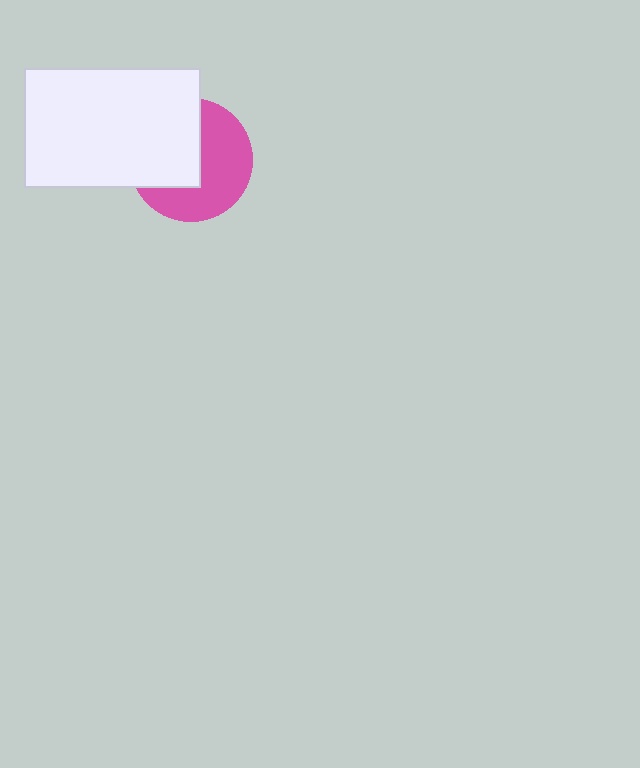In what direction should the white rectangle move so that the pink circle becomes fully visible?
The white rectangle should move left. That is the shortest direction to clear the overlap and leave the pink circle fully visible.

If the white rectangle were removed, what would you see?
You would see the complete pink circle.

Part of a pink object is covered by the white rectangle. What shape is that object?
It is a circle.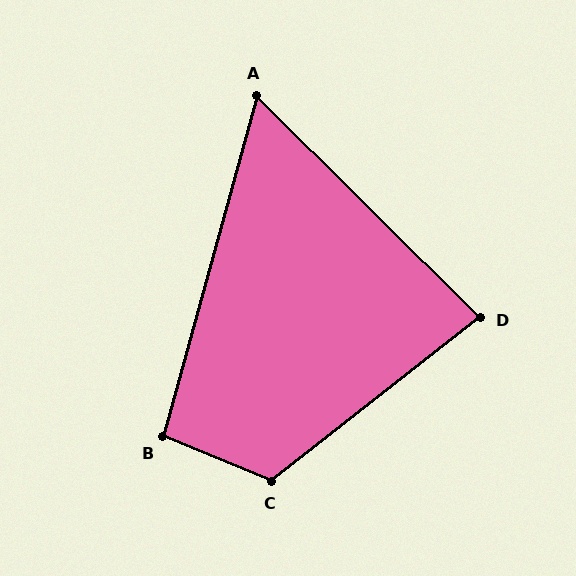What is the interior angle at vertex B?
Approximately 97 degrees (obtuse).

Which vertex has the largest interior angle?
C, at approximately 119 degrees.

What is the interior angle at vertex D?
Approximately 83 degrees (acute).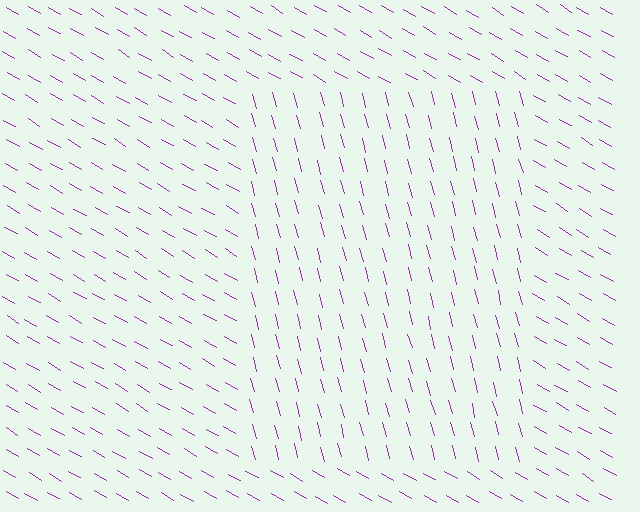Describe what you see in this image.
The image is filled with small purple line segments. A rectangle region in the image has lines oriented differently from the surrounding lines, creating a visible texture boundary.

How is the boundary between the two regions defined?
The boundary is defined purely by a change in line orientation (approximately 45 degrees difference). All lines are the same color and thickness.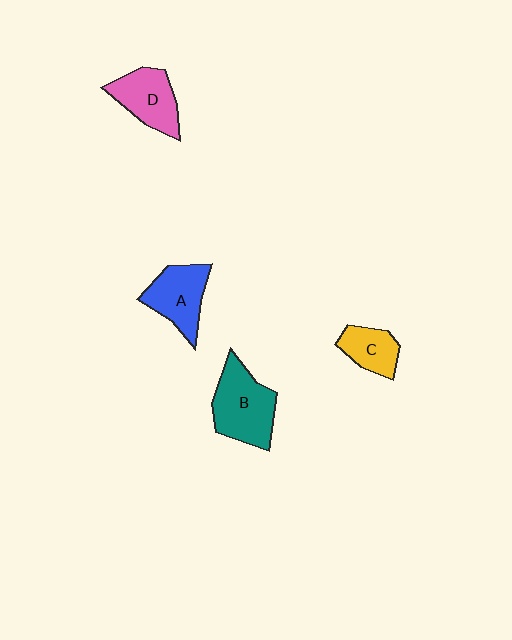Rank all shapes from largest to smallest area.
From largest to smallest: B (teal), A (blue), D (pink), C (yellow).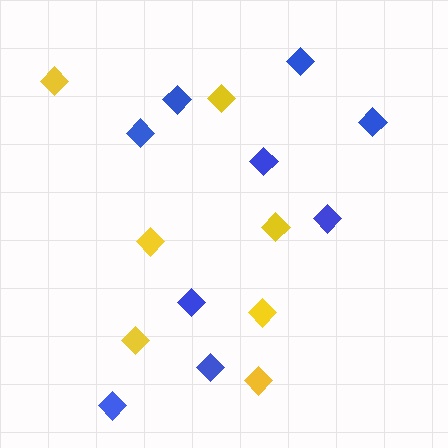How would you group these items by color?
There are 2 groups: one group of yellow diamonds (7) and one group of blue diamonds (9).